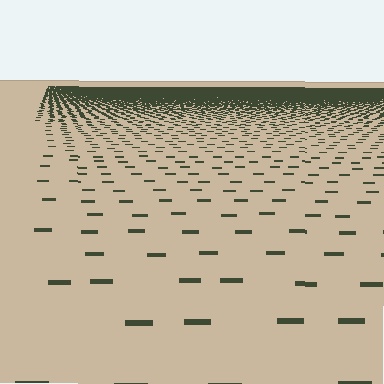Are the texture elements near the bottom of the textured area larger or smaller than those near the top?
Larger. Near the bottom, elements are closer to the viewer and appear at a bigger on-screen size.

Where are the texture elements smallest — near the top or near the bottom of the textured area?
Near the top.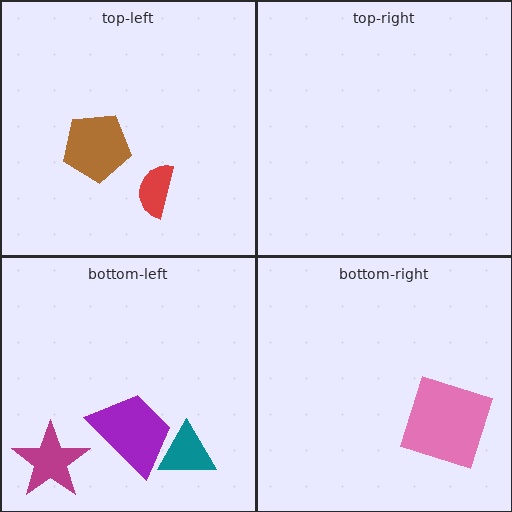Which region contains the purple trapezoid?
The bottom-left region.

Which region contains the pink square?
The bottom-right region.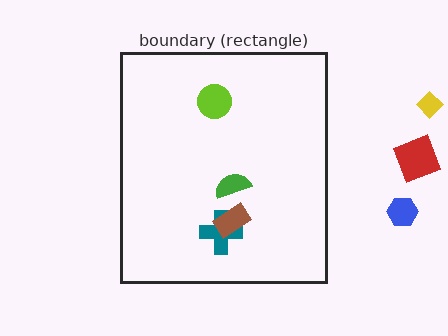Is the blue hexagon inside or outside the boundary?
Outside.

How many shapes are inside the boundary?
4 inside, 3 outside.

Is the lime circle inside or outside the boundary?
Inside.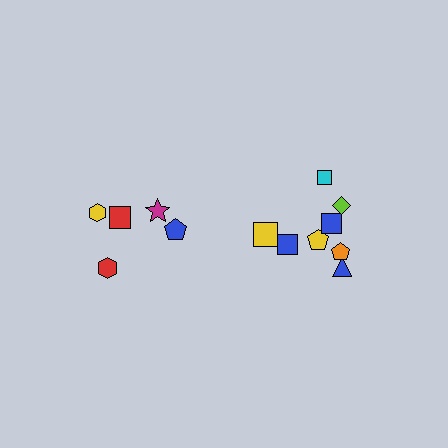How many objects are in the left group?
There are 6 objects.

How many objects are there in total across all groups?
There are 14 objects.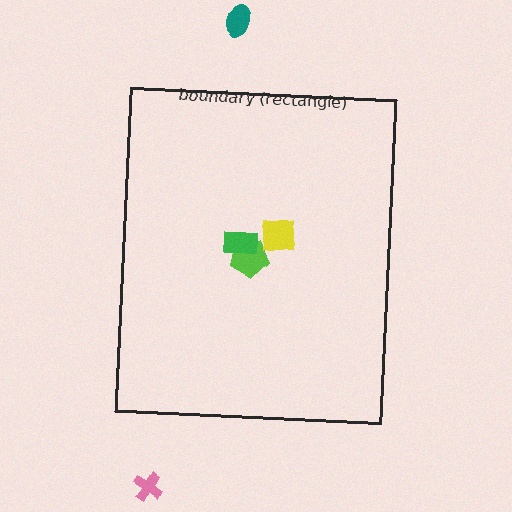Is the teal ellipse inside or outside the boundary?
Outside.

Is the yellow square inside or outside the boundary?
Inside.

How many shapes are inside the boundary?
3 inside, 2 outside.